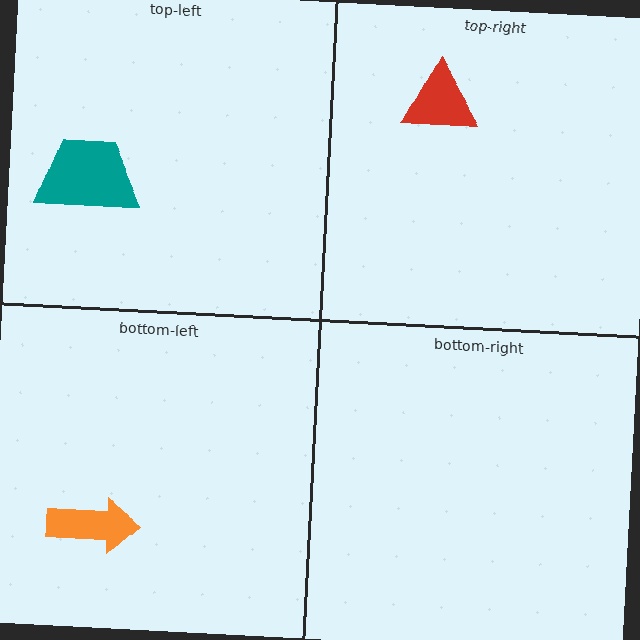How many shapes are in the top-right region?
1.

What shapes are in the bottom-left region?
The orange arrow.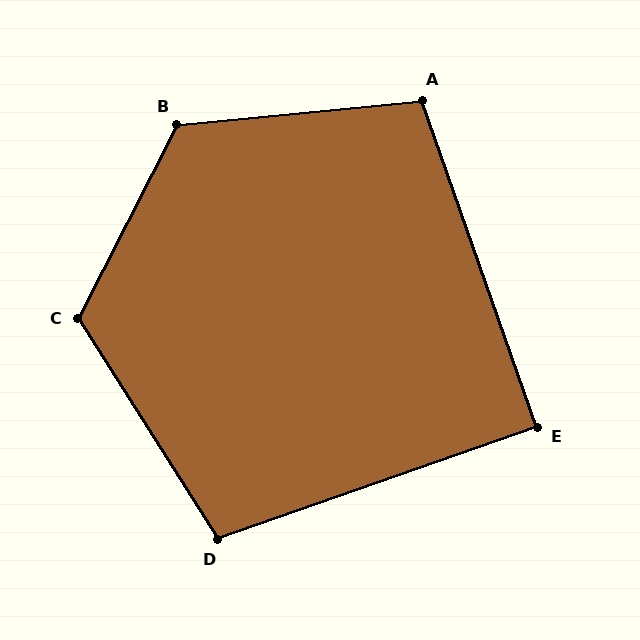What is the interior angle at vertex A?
Approximately 104 degrees (obtuse).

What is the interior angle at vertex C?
Approximately 121 degrees (obtuse).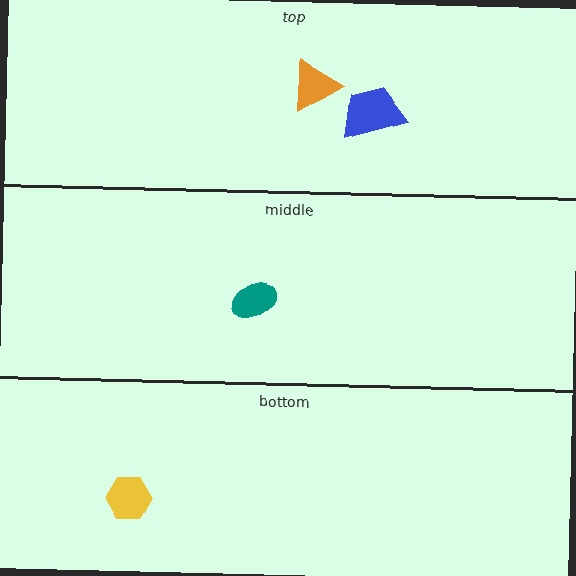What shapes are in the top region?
The orange triangle, the blue trapezoid.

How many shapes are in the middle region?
1.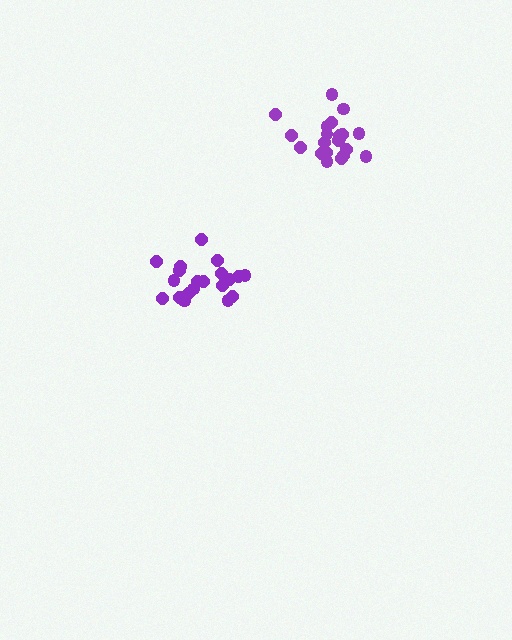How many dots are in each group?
Group 1: 20 dots, Group 2: 21 dots (41 total).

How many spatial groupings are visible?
There are 2 spatial groupings.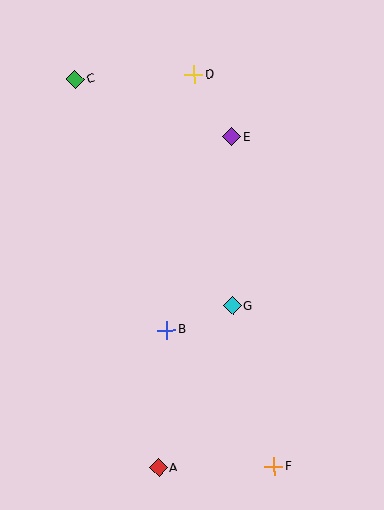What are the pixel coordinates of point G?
Point G is at (233, 306).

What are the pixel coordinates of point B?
Point B is at (167, 330).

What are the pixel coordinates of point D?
Point D is at (194, 75).